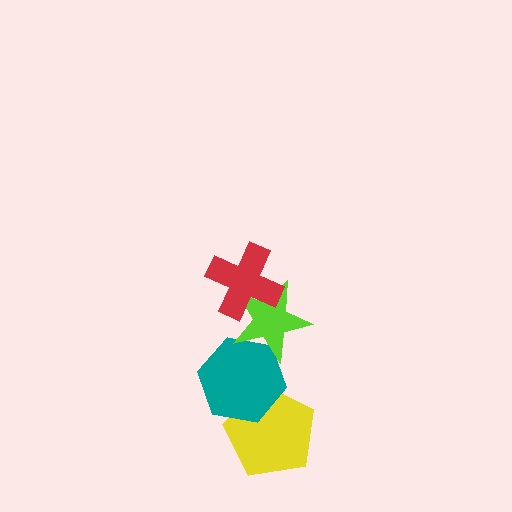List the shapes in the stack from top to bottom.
From top to bottom: the red cross, the lime star, the teal hexagon, the yellow pentagon.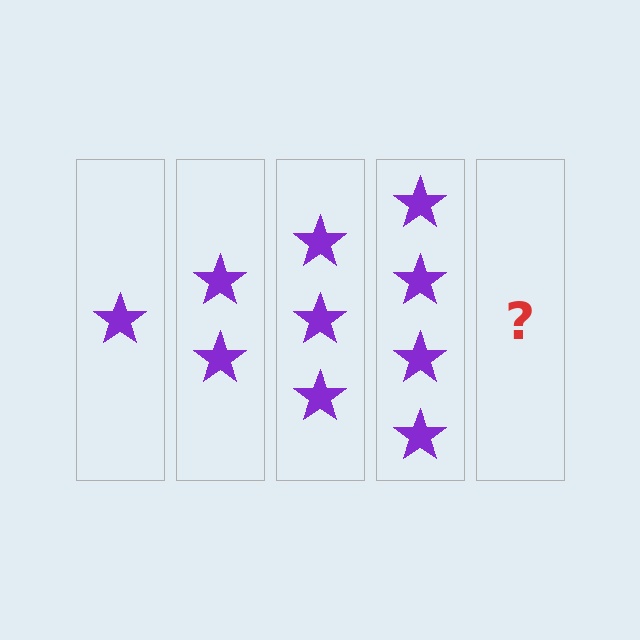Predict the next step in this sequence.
The next step is 5 stars.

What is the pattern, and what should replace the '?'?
The pattern is that each step adds one more star. The '?' should be 5 stars.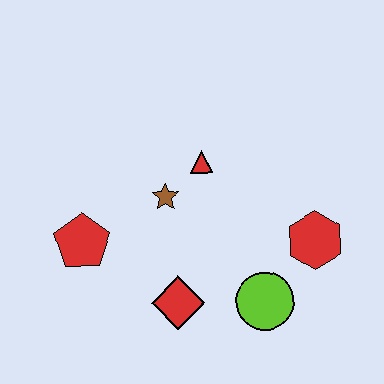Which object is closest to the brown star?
The red triangle is closest to the brown star.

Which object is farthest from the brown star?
The red hexagon is farthest from the brown star.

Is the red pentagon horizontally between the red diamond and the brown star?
No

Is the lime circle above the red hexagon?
No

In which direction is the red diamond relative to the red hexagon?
The red diamond is to the left of the red hexagon.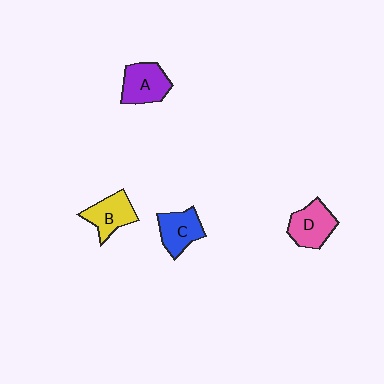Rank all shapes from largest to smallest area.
From largest to smallest: A (purple), D (pink), B (yellow), C (blue).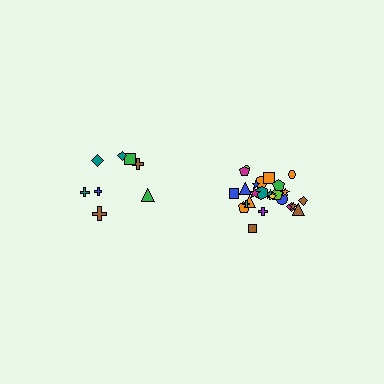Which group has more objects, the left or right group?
The right group.